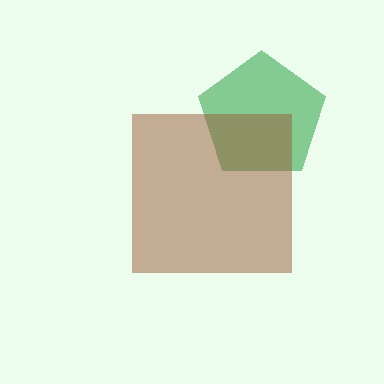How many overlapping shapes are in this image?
There are 2 overlapping shapes in the image.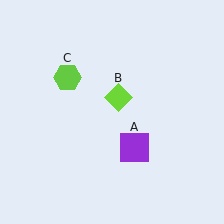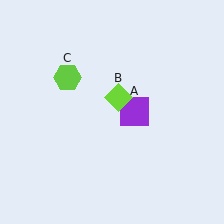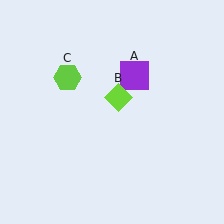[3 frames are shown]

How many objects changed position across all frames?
1 object changed position: purple square (object A).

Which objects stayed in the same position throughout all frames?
Lime diamond (object B) and lime hexagon (object C) remained stationary.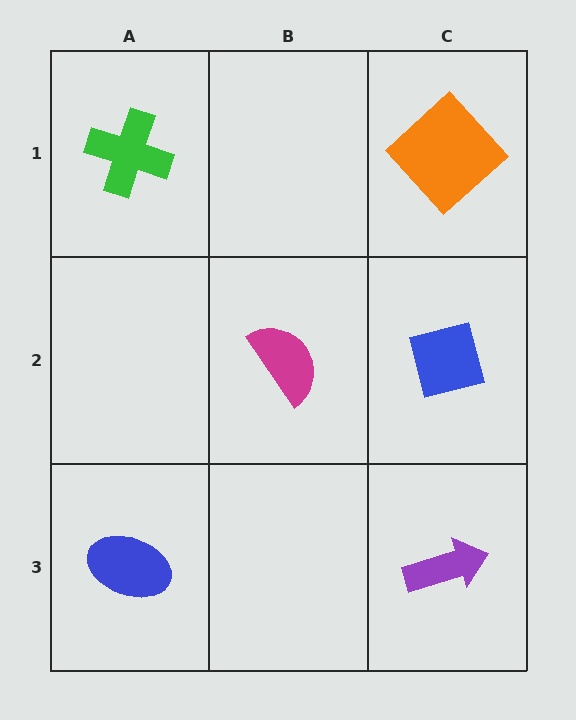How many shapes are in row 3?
2 shapes.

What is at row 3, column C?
A purple arrow.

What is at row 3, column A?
A blue ellipse.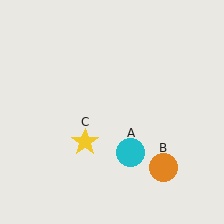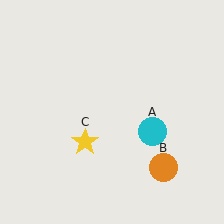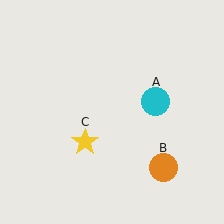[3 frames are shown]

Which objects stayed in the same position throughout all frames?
Orange circle (object B) and yellow star (object C) remained stationary.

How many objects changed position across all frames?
1 object changed position: cyan circle (object A).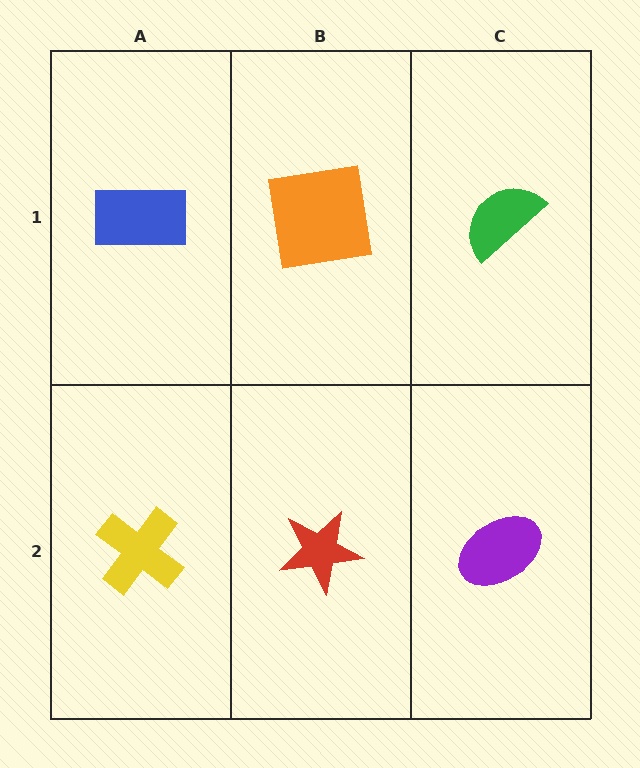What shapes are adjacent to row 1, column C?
A purple ellipse (row 2, column C), an orange square (row 1, column B).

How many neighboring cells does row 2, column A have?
2.